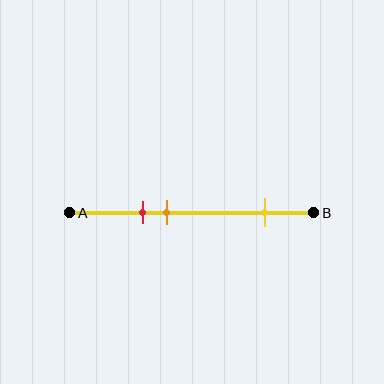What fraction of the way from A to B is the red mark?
The red mark is approximately 30% (0.3) of the way from A to B.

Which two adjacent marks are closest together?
The red and orange marks are the closest adjacent pair.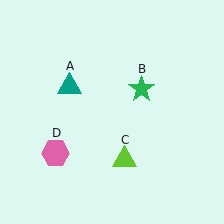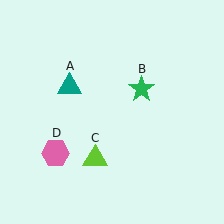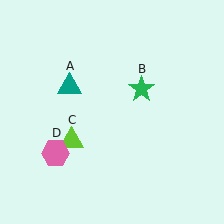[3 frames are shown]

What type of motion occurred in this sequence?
The lime triangle (object C) rotated clockwise around the center of the scene.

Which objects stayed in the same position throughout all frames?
Teal triangle (object A) and green star (object B) and pink hexagon (object D) remained stationary.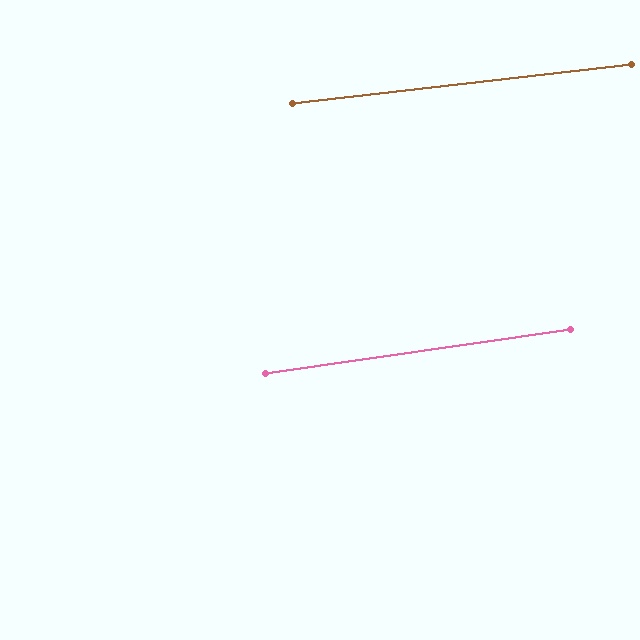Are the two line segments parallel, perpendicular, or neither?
Parallel — their directions differ by only 1.7°.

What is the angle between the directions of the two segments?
Approximately 2 degrees.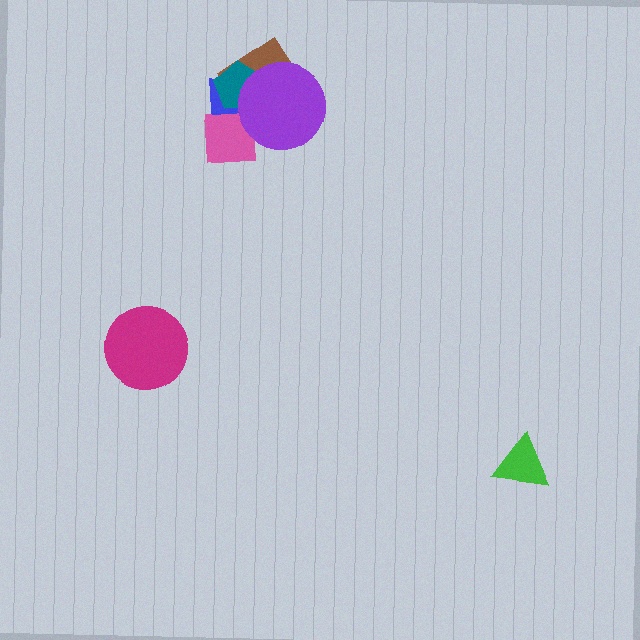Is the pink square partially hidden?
Yes, it is partially covered by another shape.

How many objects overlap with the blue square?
4 objects overlap with the blue square.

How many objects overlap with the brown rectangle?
3 objects overlap with the brown rectangle.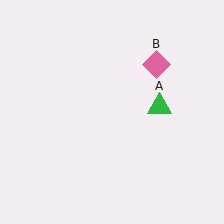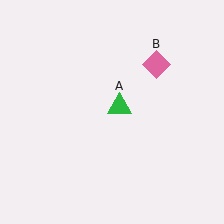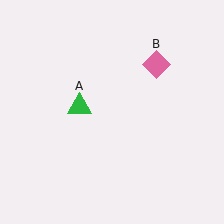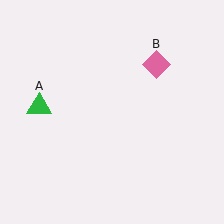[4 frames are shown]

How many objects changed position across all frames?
1 object changed position: green triangle (object A).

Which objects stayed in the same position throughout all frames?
Pink diamond (object B) remained stationary.